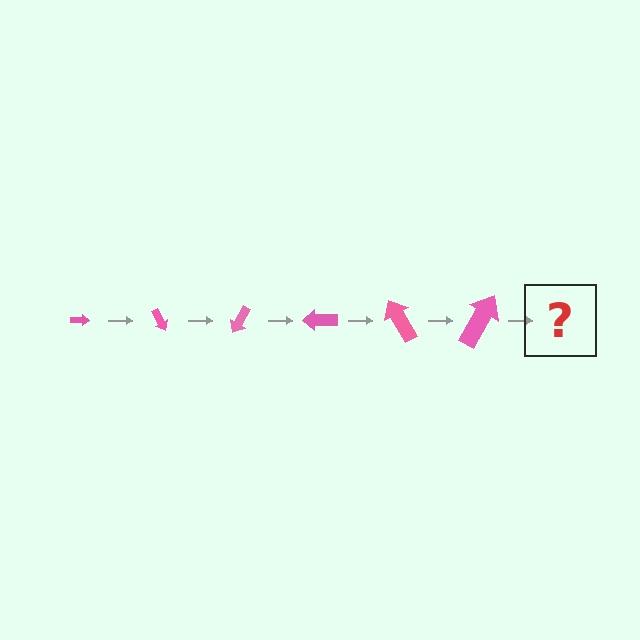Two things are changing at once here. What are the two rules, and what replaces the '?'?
The two rules are that the arrow grows larger each step and it rotates 60 degrees each step. The '?' should be an arrow, larger than the previous one and rotated 360 degrees from the start.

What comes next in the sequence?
The next element should be an arrow, larger than the previous one and rotated 360 degrees from the start.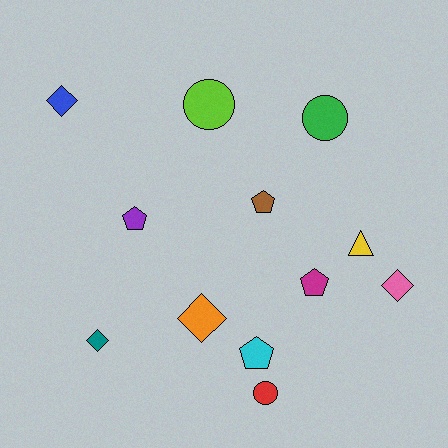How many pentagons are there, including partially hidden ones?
There are 4 pentagons.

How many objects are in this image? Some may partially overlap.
There are 12 objects.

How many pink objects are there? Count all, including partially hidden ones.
There is 1 pink object.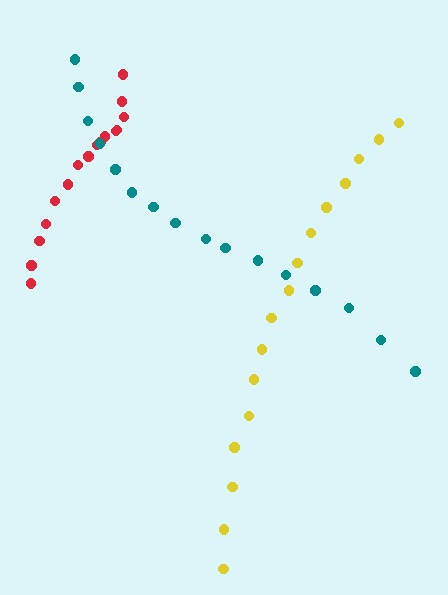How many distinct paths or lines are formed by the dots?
There are 3 distinct paths.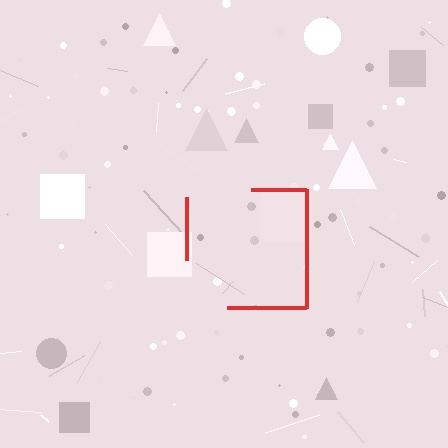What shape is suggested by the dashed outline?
The dashed outline suggests a square.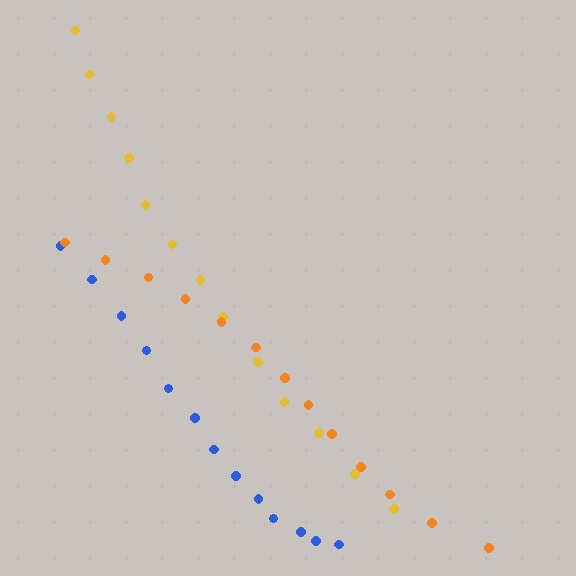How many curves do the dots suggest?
There are 3 distinct paths.